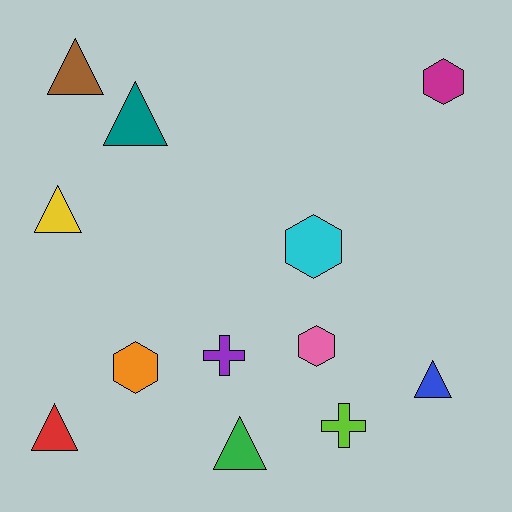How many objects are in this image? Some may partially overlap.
There are 12 objects.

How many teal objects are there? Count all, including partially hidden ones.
There is 1 teal object.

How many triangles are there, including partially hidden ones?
There are 6 triangles.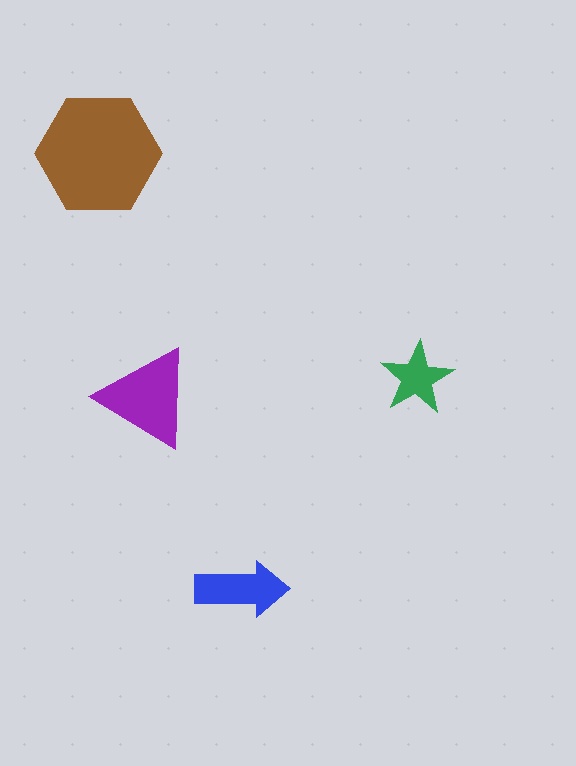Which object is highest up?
The brown hexagon is topmost.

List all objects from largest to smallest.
The brown hexagon, the purple triangle, the blue arrow, the green star.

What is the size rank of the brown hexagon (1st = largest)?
1st.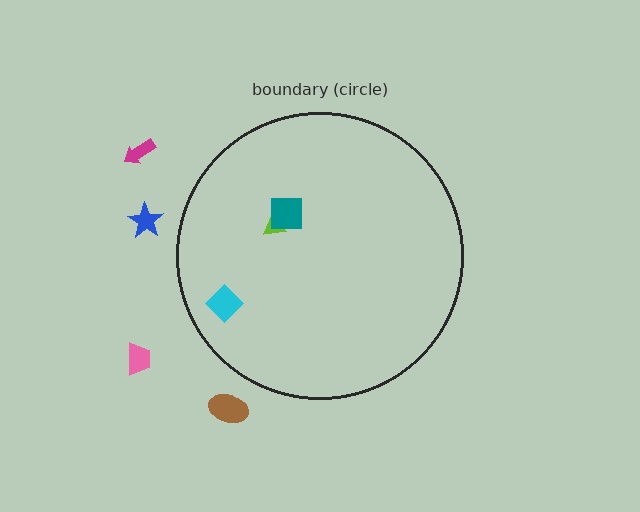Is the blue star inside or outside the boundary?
Outside.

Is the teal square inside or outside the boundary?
Inside.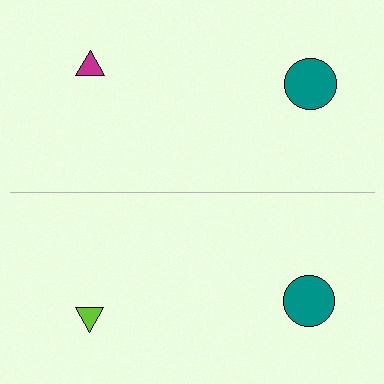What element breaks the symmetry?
The lime triangle on the bottom side breaks the symmetry — its mirror counterpart is magenta.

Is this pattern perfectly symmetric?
No, the pattern is not perfectly symmetric. The lime triangle on the bottom side breaks the symmetry — its mirror counterpart is magenta.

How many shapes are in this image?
There are 4 shapes in this image.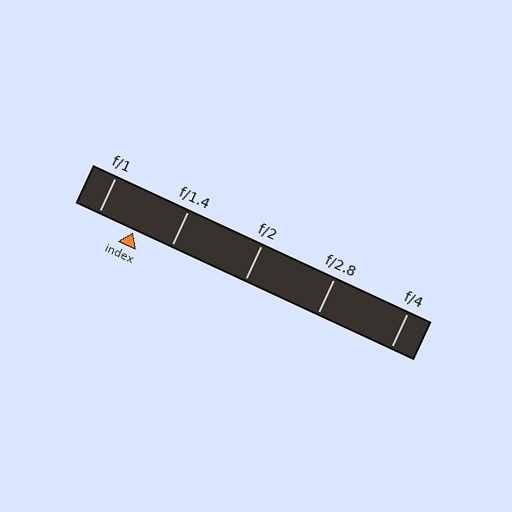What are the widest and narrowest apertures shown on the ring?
The widest aperture shown is f/1 and the narrowest is f/4.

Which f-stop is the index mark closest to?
The index mark is closest to f/1.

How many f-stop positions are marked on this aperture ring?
There are 5 f-stop positions marked.